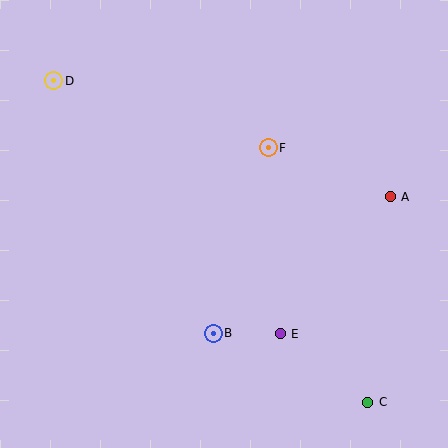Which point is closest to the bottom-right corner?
Point C is closest to the bottom-right corner.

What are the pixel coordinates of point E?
Point E is at (280, 334).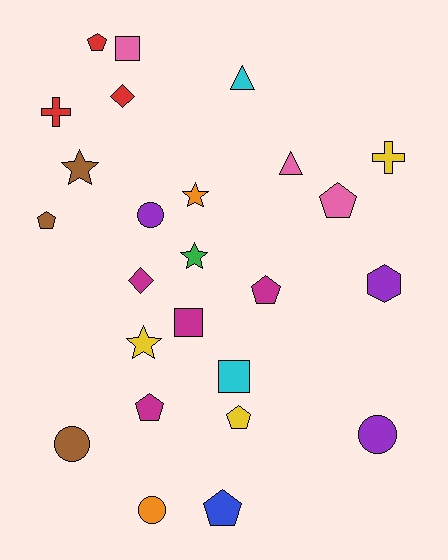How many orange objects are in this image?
There are 2 orange objects.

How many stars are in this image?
There are 4 stars.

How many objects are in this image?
There are 25 objects.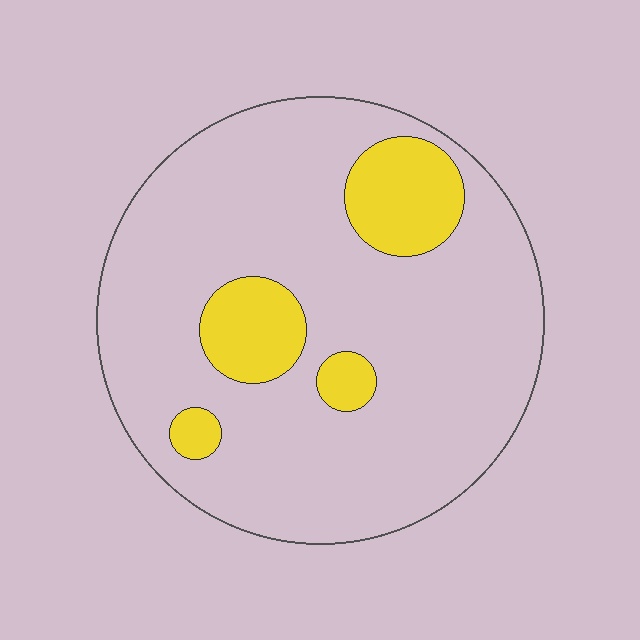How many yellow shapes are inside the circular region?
4.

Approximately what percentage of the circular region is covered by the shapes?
Approximately 15%.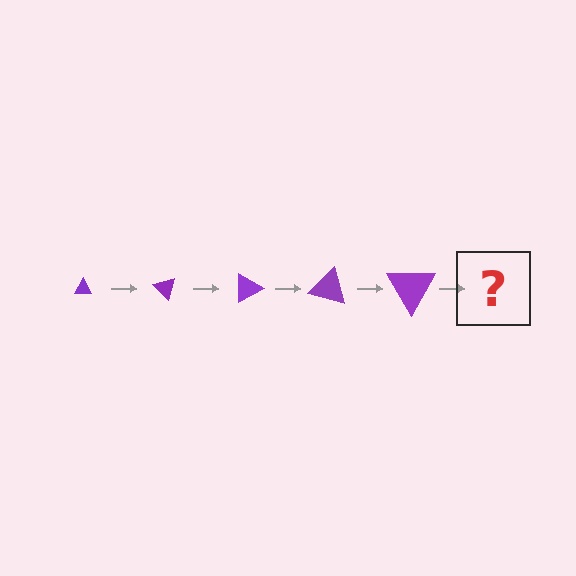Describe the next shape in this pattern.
It should be a triangle, larger than the previous one and rotated 225 degrees from the start.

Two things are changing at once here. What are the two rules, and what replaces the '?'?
The two rules are that the triangle grows larger each step and it rotates 45 degrees each step. The '?' should be a triangle, larger than the previous one and rotated 225 degrees from the start.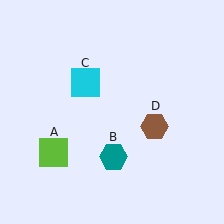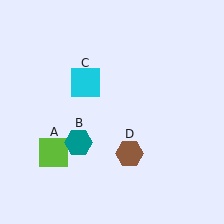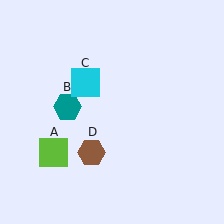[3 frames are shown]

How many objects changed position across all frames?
2 objects changed position: teal hexagon (object B), brown hexagon (object D).